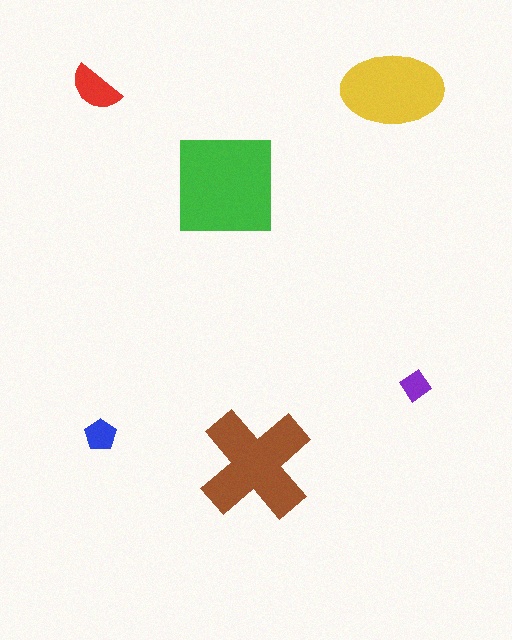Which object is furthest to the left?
The red semicircle is leftmost.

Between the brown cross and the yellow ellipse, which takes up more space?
The brown cross.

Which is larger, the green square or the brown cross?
The green square.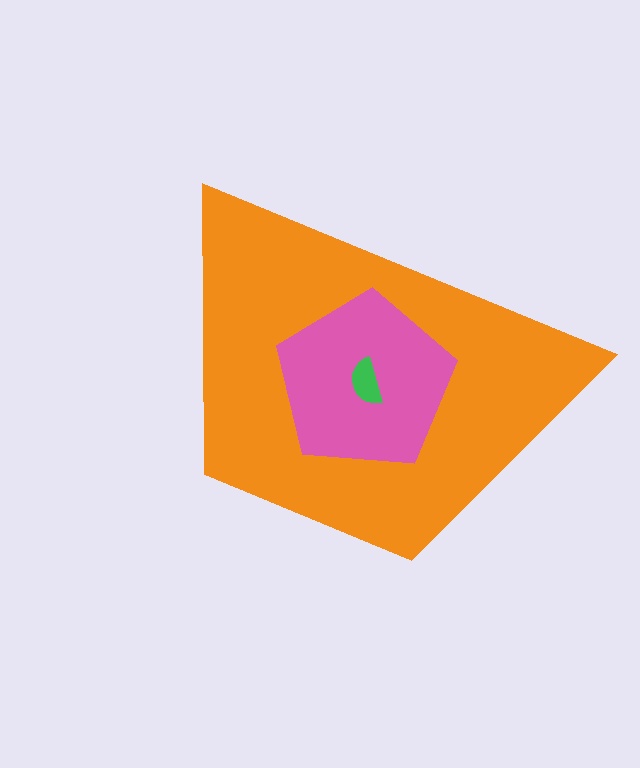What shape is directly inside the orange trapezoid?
The pink pentagon.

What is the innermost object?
The green semicircle.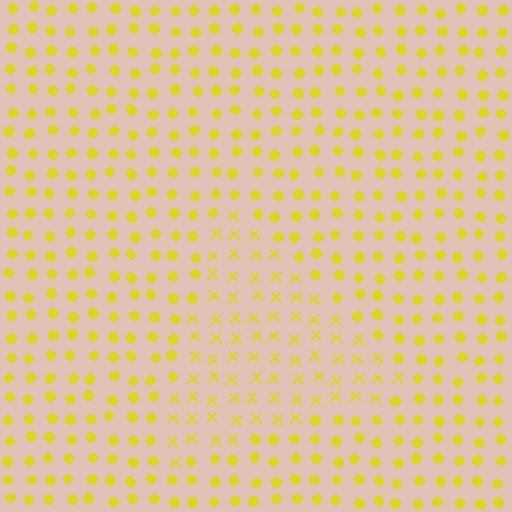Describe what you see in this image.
The image is filled with small yellow elements arranged in a uniform grid. A triangle-shaped region contains X marks, while the surrounding area contains circles. The boundary is defined purely by the change in element shape.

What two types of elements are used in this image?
The image uses X marks inside the triangle region and circles outside it.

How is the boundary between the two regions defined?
The boundary is defined by a change in element shape: X marks inside vs. circles outside. All elements share the same color and spacing.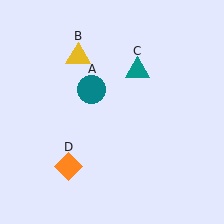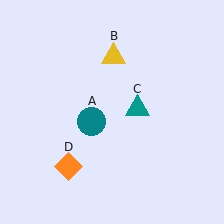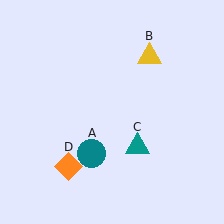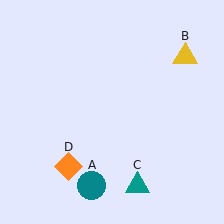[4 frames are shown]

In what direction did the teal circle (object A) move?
The teal circle (object A) moved down.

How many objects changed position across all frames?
3 objects changed position: teal circle (object A), yellow triangle (object B), teal triangle (object C).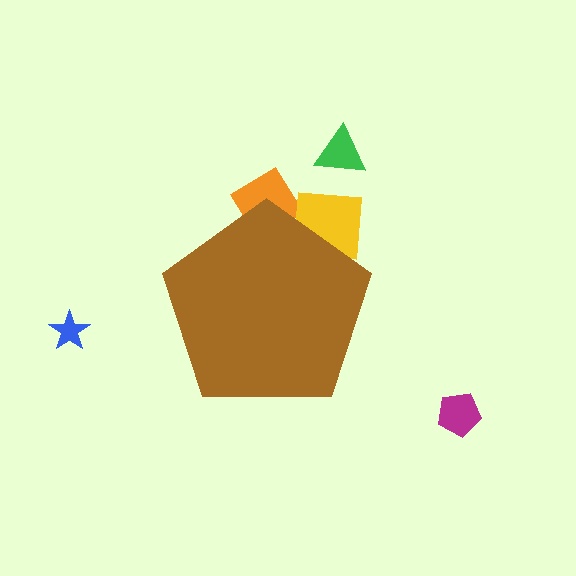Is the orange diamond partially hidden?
Yes, the orange diamond is partially hidden behind the brown pentagon.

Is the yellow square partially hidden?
Yes, the yellow square is partially hidden behind the brown pentagon.